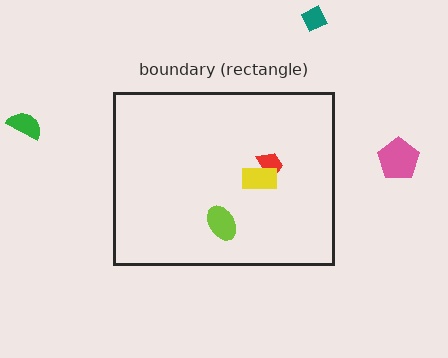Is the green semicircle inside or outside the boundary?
Outside.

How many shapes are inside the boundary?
3 inside, 3 outside.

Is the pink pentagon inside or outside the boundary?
Outside.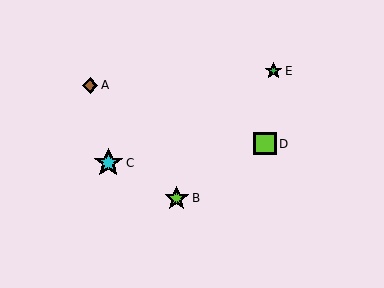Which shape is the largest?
The cyan star (labeled C) is the largest.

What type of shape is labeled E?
Shape E is a green star.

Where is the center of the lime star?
The center of the lime star is at (177, 198).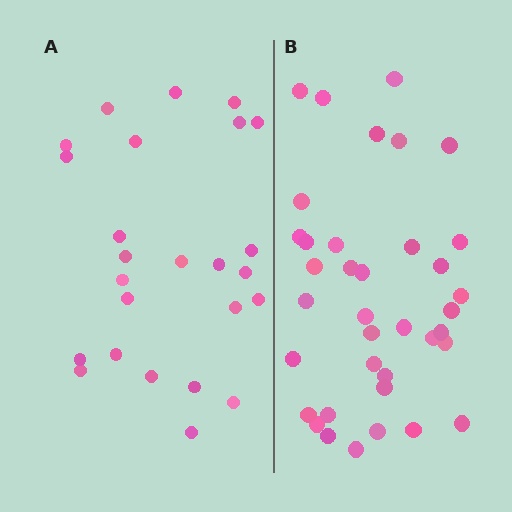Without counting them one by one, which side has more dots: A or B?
Region B (the right region) has more dots.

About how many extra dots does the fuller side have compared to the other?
Region B has roughly 12 or so more dots than region A.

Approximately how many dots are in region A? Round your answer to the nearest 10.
About 20 dots. (The exact count is 25, which rounds to 20.)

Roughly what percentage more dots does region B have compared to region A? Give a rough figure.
About 50% more.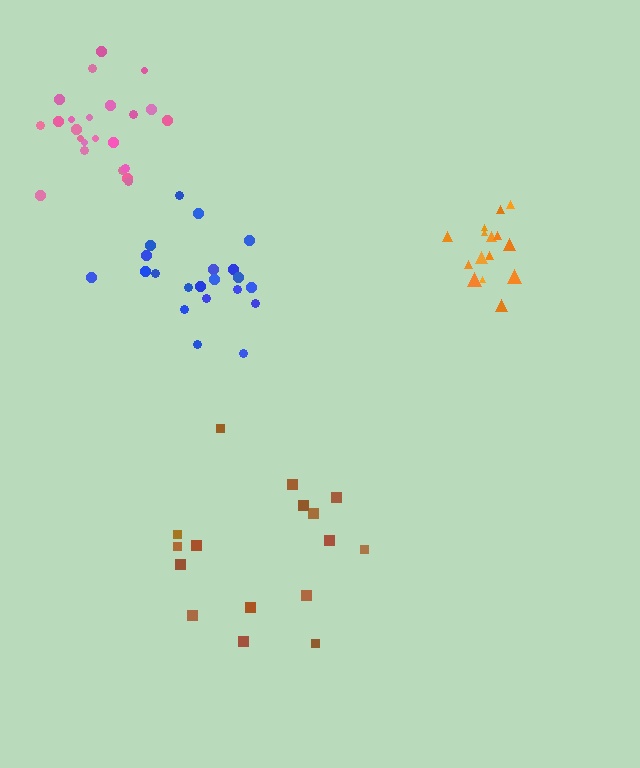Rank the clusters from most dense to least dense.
orange, blue, pink, brown.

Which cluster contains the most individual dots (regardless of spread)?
Pink (23).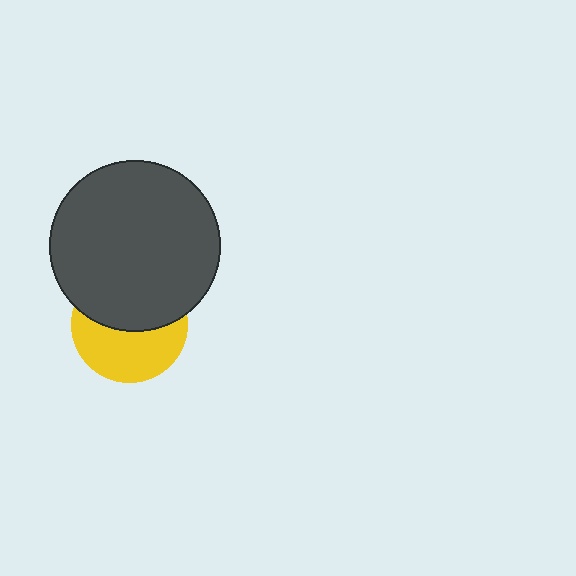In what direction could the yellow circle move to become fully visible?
The yellow circle could move down. That would shift it out from behind the dark gray circle entirely.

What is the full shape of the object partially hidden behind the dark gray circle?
The partially hidden object is a yellow circle.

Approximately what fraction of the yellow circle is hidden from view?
Roughly 50% of the yellow circle is hidden behind the dark gray circle.